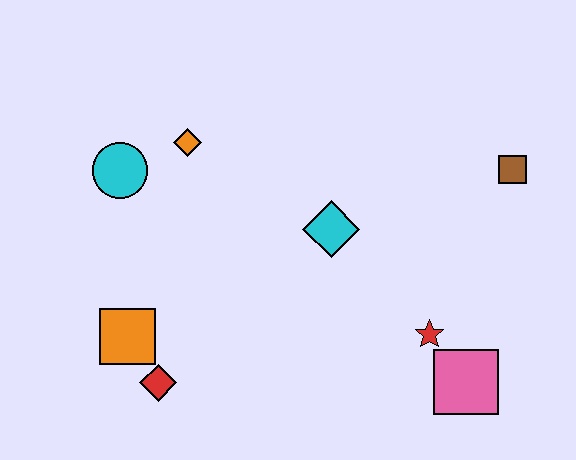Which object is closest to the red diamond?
The orange square is closest to the red diamond.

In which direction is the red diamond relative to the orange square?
The red diamond is below the orange square.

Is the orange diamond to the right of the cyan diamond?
No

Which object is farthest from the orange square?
The brown square is farthest from the orange square.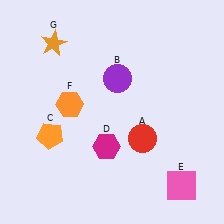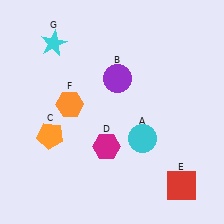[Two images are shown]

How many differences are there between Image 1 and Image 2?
There are 3 differences between the two images.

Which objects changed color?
A changed from red to cyan. E changed from pink to red. G changed from orange to cyan.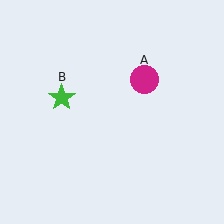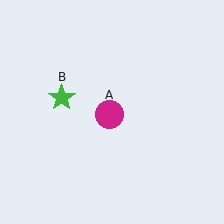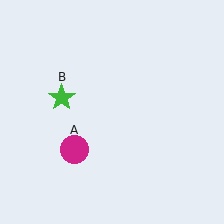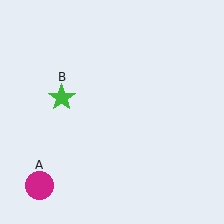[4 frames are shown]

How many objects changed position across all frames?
1 object changed position: magenta circle (object A).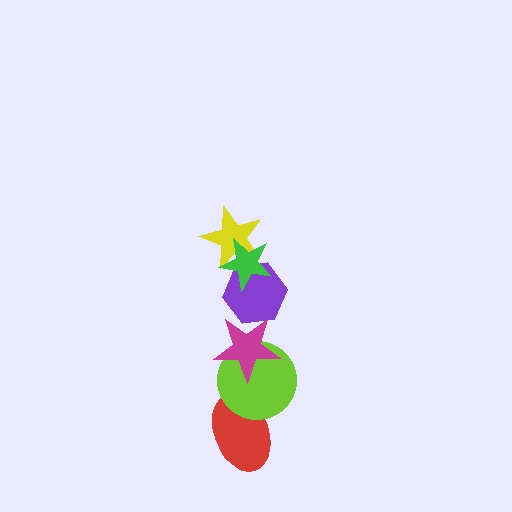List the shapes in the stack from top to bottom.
From top to bottom: the green star, the yellow star, the purple hexagon, the magenta star, the lime circle, the red ellipse.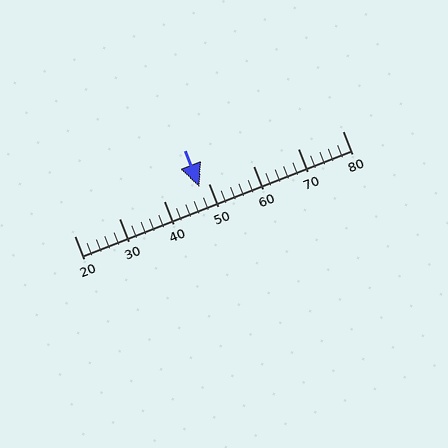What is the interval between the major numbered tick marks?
The major tick marks are spaced 10 units apart.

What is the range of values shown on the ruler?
The ruler shows values from 20 to 80.